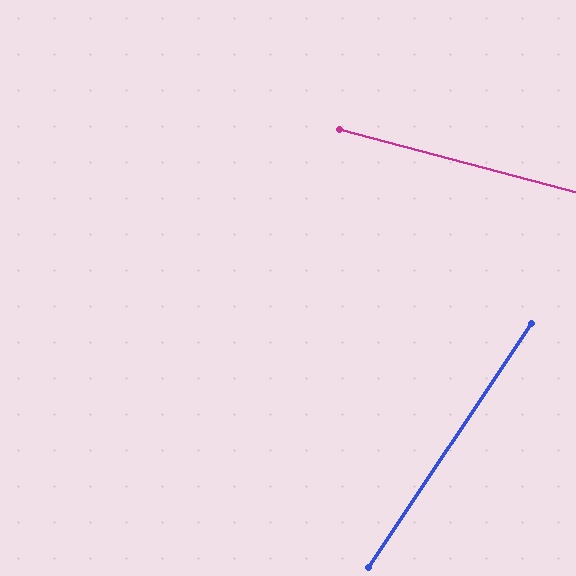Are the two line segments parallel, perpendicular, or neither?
Neither parallel nor perpendicular — they differ by about 71°.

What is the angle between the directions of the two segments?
Approximately 71 degrees.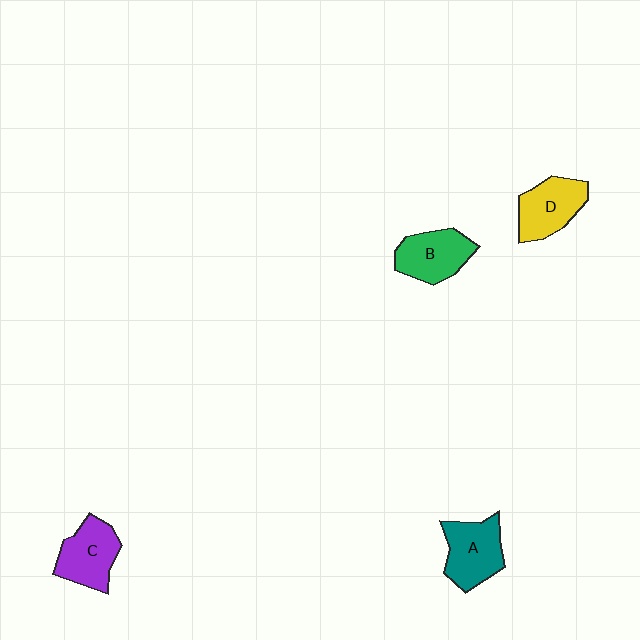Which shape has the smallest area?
Shape B (green).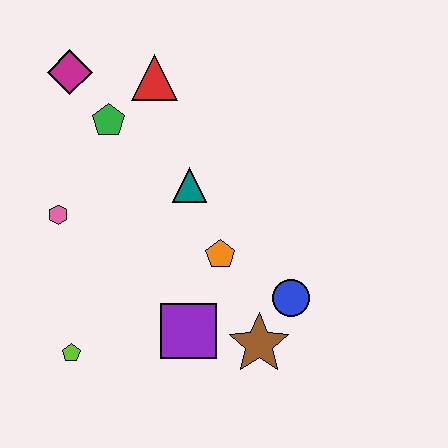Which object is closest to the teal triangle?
The orange pentagon is closest to the teal triangle.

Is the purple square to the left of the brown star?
Yes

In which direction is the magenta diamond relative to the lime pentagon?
The magenta diamond is above the lime pentagon.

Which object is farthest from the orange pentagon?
The magenta diamond is farthest from the orange pentagon.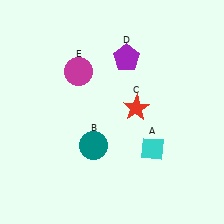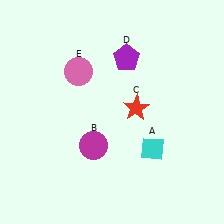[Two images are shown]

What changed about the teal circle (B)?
In Image 1, B is teal. In Image 2, it changed to magenta.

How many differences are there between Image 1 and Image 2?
There are 2 differences between the two images.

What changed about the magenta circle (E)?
In Image 1, E is magenta. In Image 2, it changed to pink.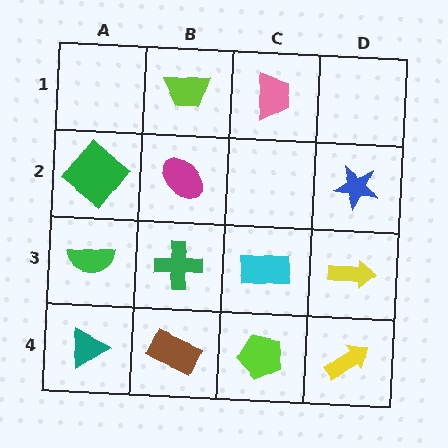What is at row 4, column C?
A lime pentagon.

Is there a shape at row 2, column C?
No, that cell is empty.